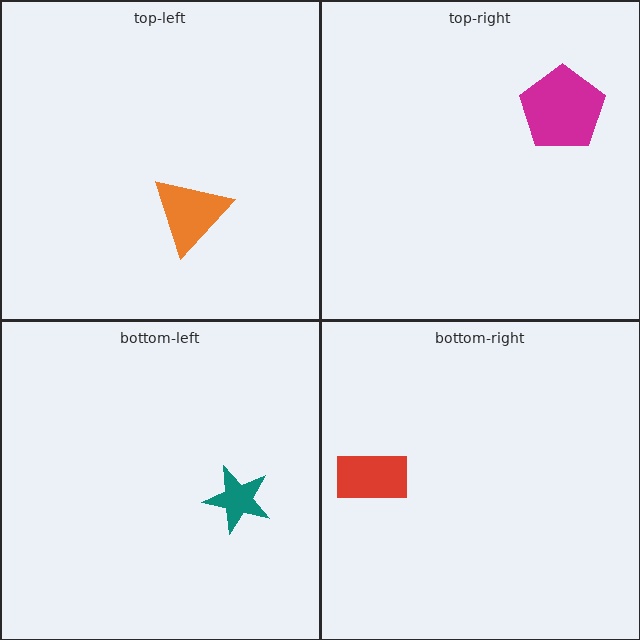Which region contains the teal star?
The bottom-left region.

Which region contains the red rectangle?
The bottom-right region.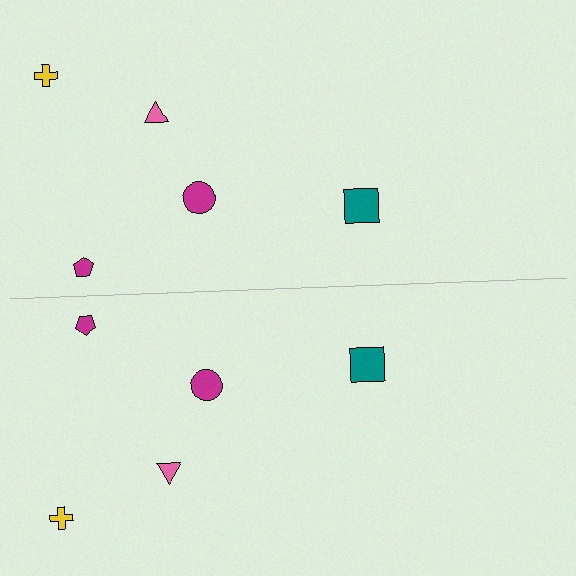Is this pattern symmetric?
Yes, this pattern has bilateral (reflection) symmetry.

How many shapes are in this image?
There are 10 shapes in this image.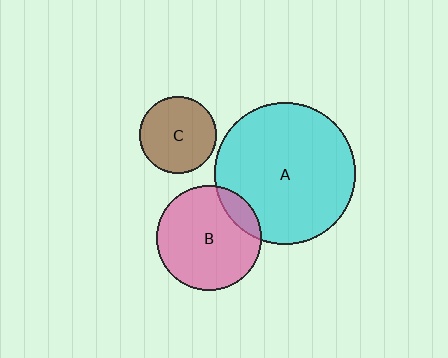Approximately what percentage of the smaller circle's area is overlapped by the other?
Approximately 15%.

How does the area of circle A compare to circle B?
Approximately 1.8 times.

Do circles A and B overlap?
Yes.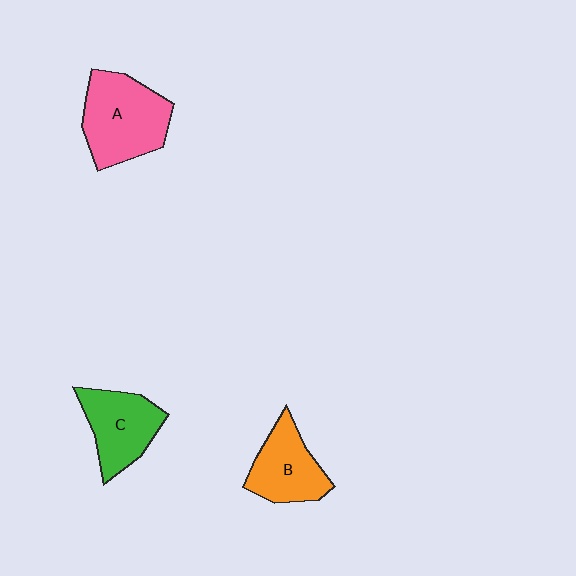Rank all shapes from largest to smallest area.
From largest to smallest: A (pink), C (green), B (orange).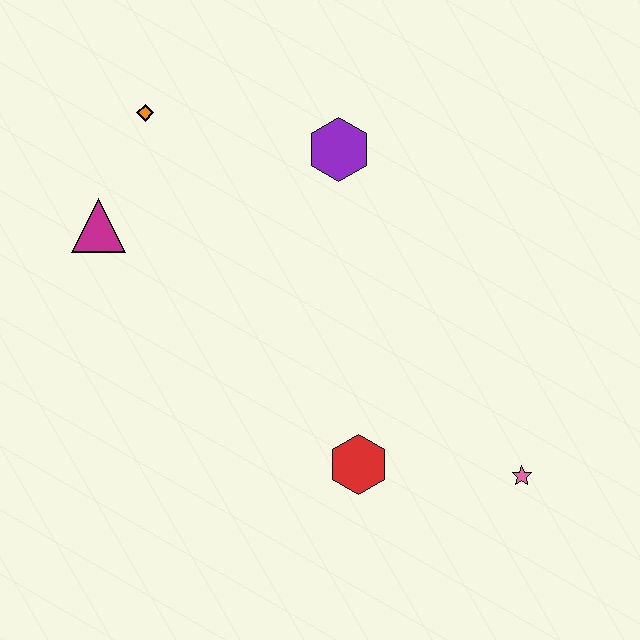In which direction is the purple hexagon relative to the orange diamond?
The purple hexagon is to the right of the orange diamond.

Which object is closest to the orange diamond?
The magenta triangle is closest to the orange diamond.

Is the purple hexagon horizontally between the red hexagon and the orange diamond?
Yes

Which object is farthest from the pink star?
The orange diamond is farthest from the pink star.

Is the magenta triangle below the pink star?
No